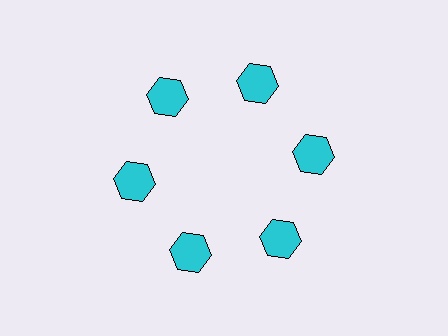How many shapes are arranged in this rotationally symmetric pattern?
There are 6 shapes, arranged in 6 groups of 1.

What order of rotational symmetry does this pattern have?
This pattern has 6-fold rotational symmetry.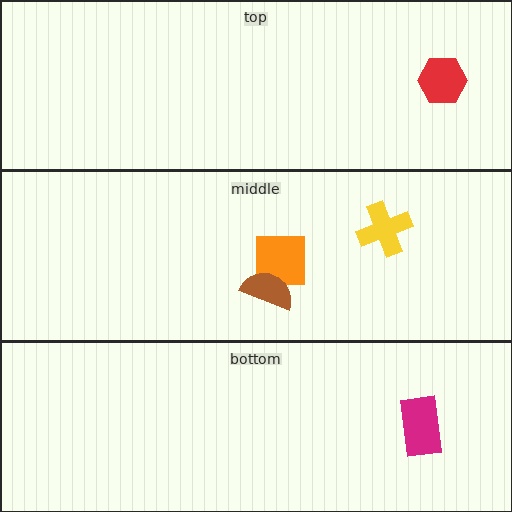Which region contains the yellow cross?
The middle region.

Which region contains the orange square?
The middle region.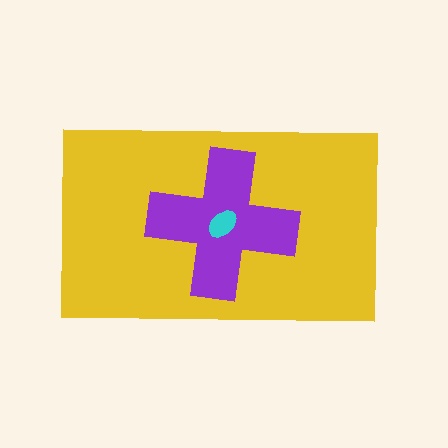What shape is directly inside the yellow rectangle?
The purple cross.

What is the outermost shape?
The yellow rectangle.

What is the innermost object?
The cyan ellipse.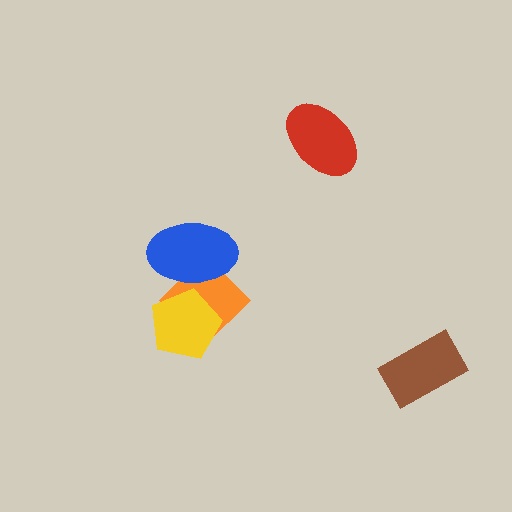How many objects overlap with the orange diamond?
2 objects overlap with the orange diamond.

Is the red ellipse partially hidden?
No, no other shape covers it.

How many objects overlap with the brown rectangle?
0 objects overlap with the brown rectangle.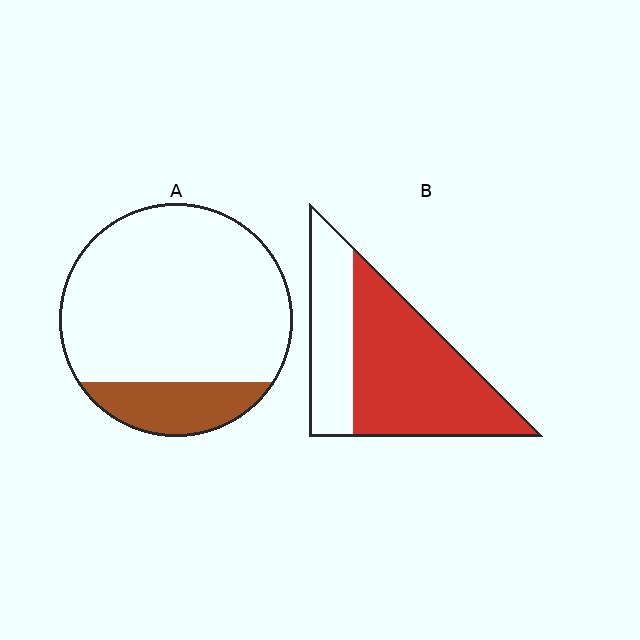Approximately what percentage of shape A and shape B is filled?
A is approximately 20% and B is approximately 65%.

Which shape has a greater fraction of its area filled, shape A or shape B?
Shape B.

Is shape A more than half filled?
No.